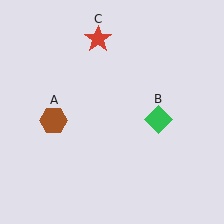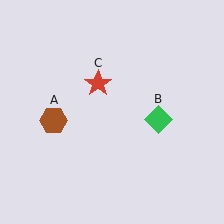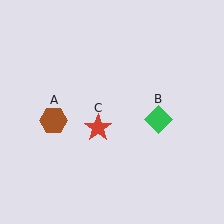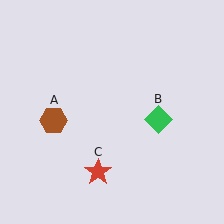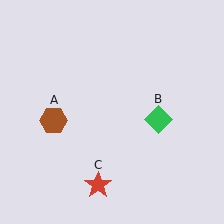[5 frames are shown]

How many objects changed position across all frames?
1 object changed position: red star (object C).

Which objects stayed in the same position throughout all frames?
Brown hexagon (object A) and green diamond (object B) remained stationary.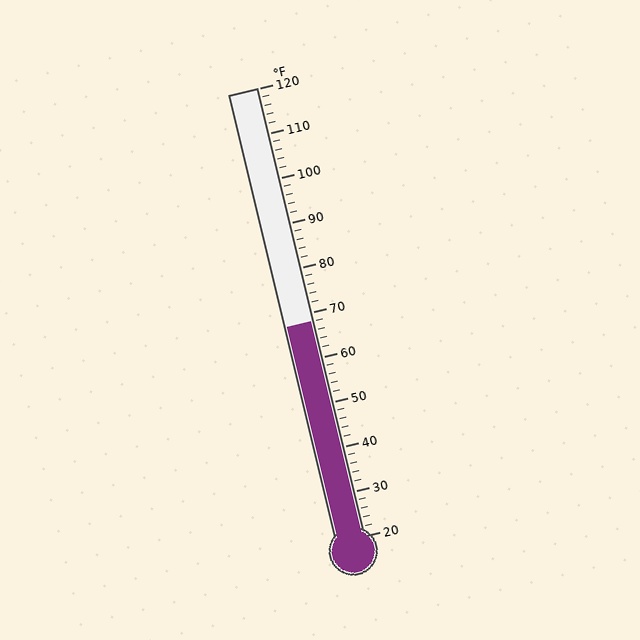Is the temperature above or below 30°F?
The temperature is above 30°F.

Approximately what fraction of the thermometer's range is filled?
The thermometer is filled to approximately 50% of its range.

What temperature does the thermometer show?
The thermometer shows approximately 68°F.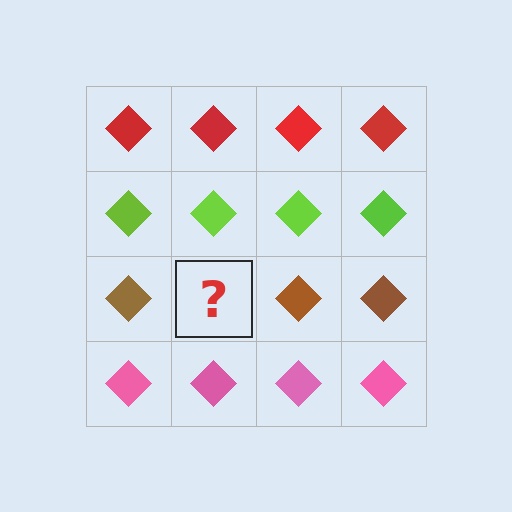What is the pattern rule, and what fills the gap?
The rule is that each row has a consistent color. The gap should be filled with a brown diamond.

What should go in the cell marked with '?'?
The missing cell should contain a brown diamond.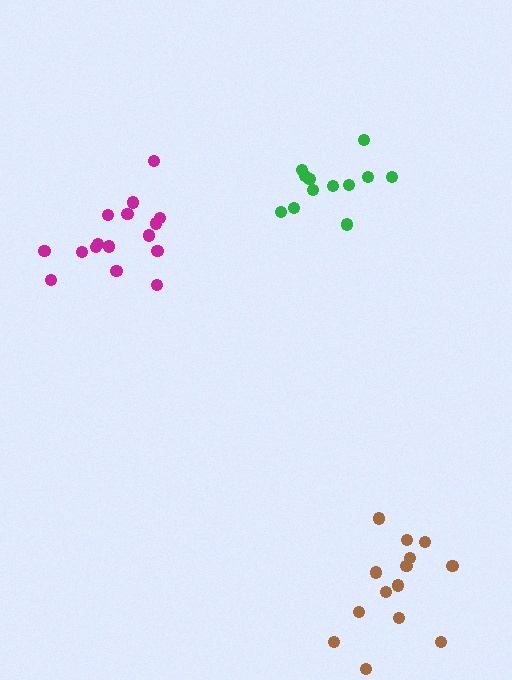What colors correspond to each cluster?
The clusters are colored: green, brown, magenta.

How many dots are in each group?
Group 1: 12 dots, Group 2: 14 dots, Group 3: 16 dots (42 total).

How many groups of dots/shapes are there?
There are 3 groups.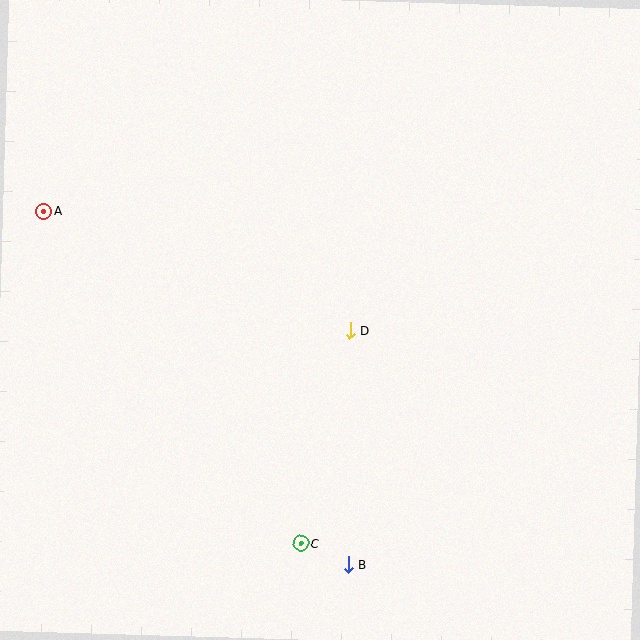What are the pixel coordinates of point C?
Point C is at (301, 543).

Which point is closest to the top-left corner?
Point A is closest to the top-left corner.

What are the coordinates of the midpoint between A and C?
The midpoint between A and C is at (172, 377).